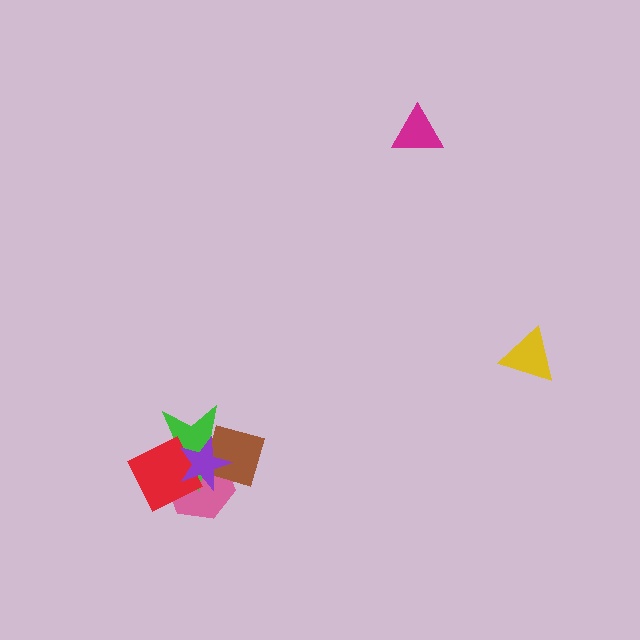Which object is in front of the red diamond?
The purple star is in front of the red diamond.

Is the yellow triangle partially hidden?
No, no other shape covers it.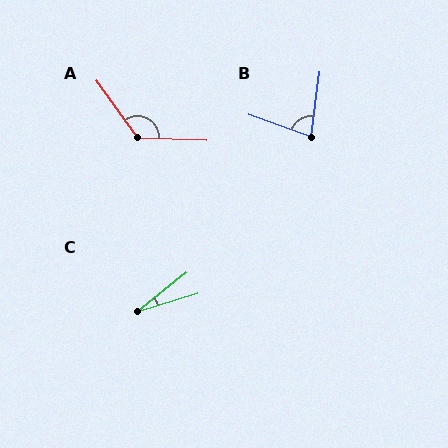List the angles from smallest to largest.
C (21°), B (78°), A (128°).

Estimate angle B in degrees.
Approximately 78 degrees.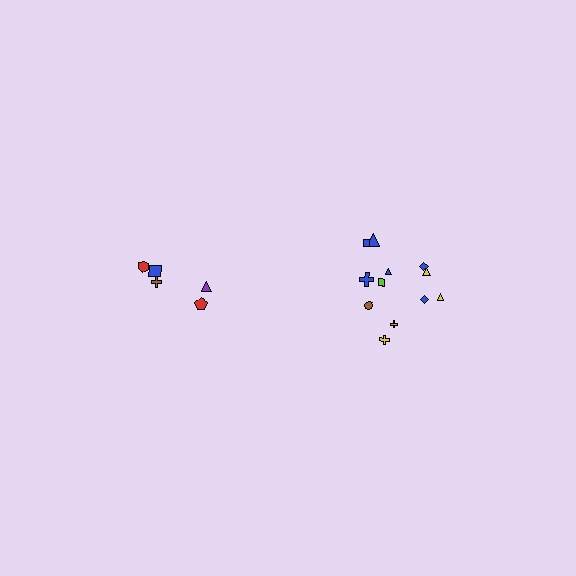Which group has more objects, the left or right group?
The right group.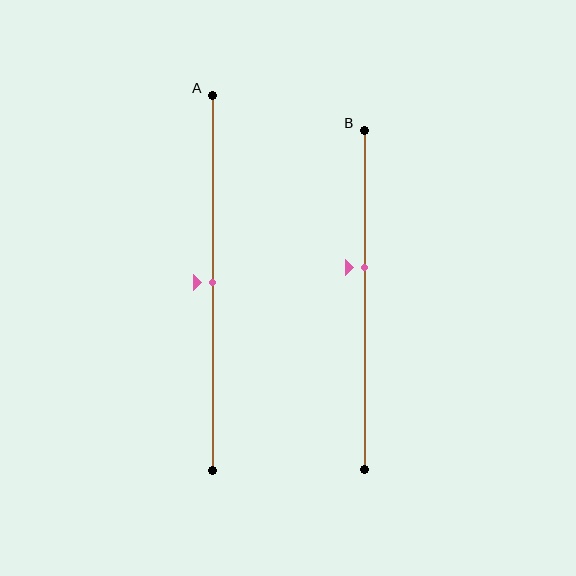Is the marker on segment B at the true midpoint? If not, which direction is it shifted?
No, the marker on segment B is shifted upward by about 10% of the segment length.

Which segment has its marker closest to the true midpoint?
Segment A has its marker closest to the true midpoint.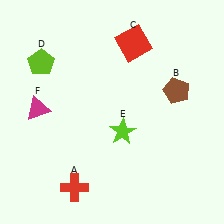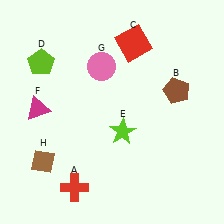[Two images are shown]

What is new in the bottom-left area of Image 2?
A brown diamond (H) was added in the bottom-left area of Image 2.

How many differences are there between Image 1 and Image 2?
There are 2 differences between the two images.